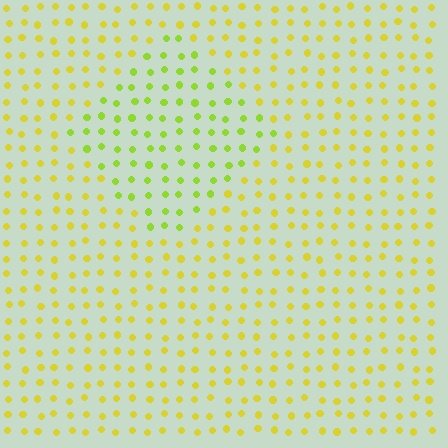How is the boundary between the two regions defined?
The boundary is defined purely by a slight shift in hue (about 29 degrees). Spacing, size, and orientation are identical on both sides.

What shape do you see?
I see a diamond.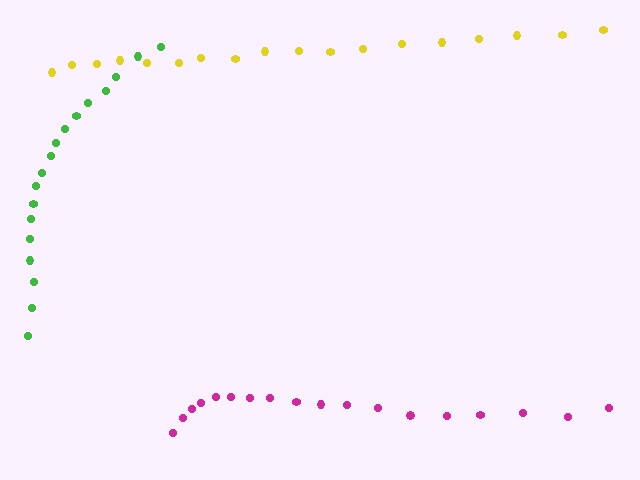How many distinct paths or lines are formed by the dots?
There are 3 distinct paths.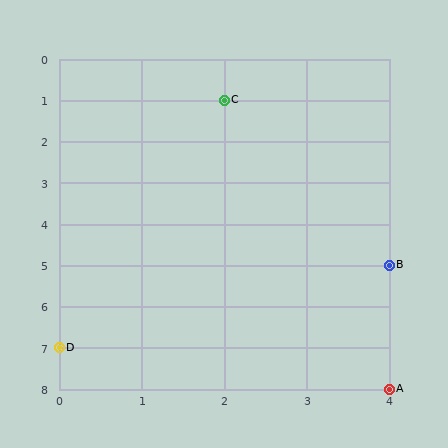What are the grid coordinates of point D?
Point D is at grid coordinates (0, 7).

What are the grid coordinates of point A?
Point A is at grid coordinates (4, 8).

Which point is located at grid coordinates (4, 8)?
Point A is at (4, 8).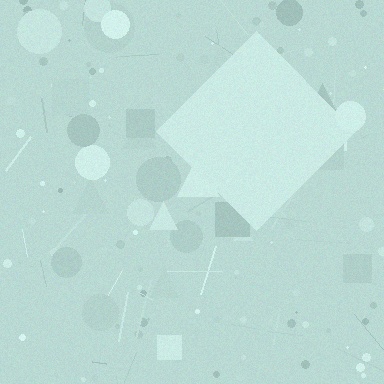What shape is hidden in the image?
A diamond is hidden in the image.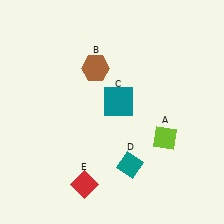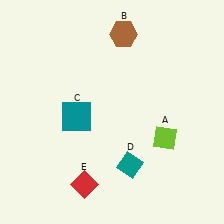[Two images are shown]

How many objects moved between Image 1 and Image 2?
2 objects moved between the two images.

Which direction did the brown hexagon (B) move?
The brown hexagon (B) moved up.